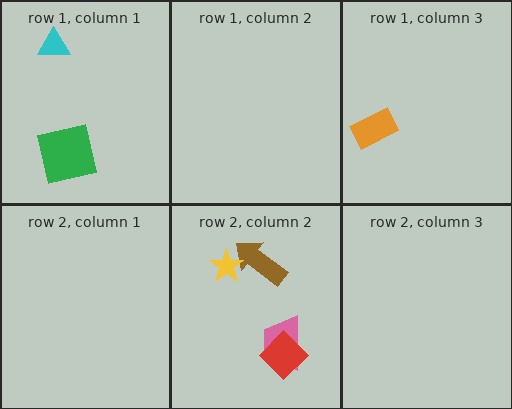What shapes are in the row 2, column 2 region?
The pink trapezoid, the red diamond, the brown arrow, the yellow star.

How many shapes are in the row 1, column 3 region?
1.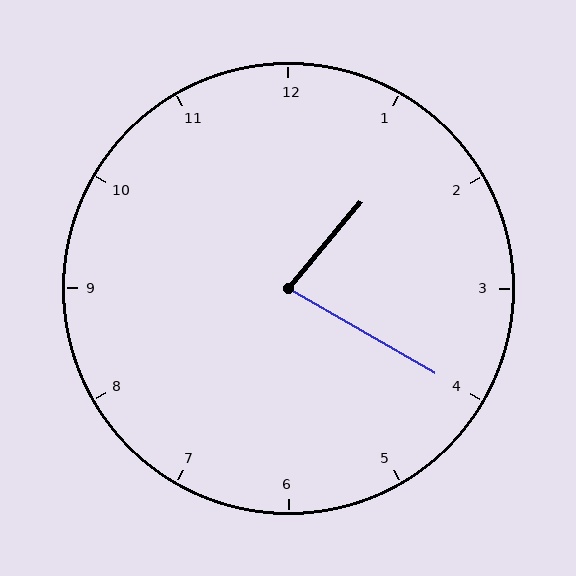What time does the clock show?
1:20.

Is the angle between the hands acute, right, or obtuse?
It is acute.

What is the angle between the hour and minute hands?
Approximately 80 degrees.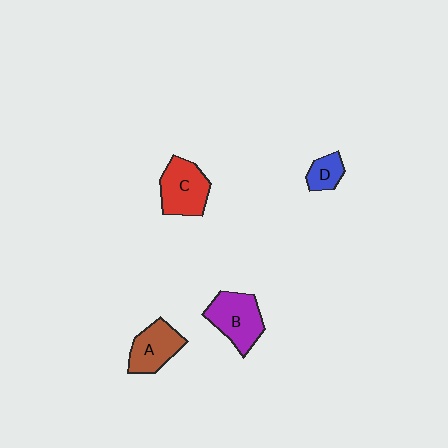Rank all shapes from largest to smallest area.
From largest to smallest: B (purple), C (red), A (brown), D (blue).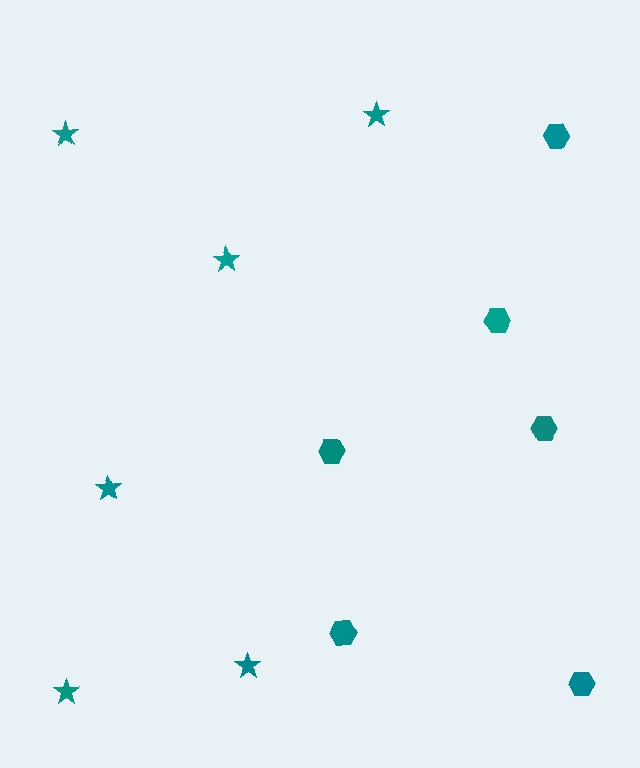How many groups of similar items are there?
There are 2 groups: one group of stars (6) and one group of hexagons (6).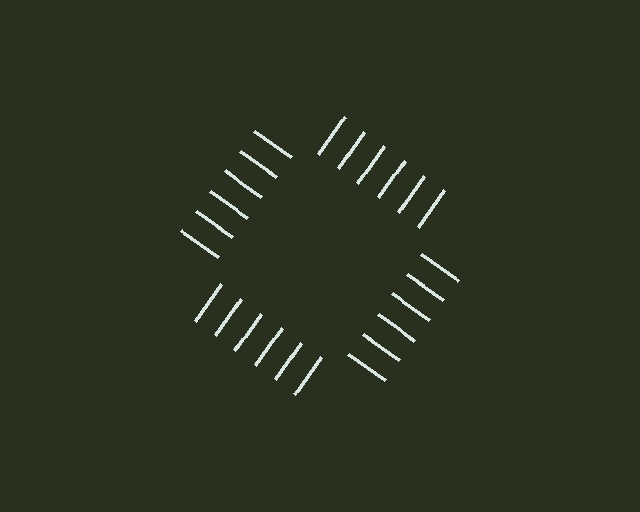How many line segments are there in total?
24 — 6 along each of the 4 edges.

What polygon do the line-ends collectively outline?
An illusory square — the line segments terminate on its edges but no continuous stroke is drawn.